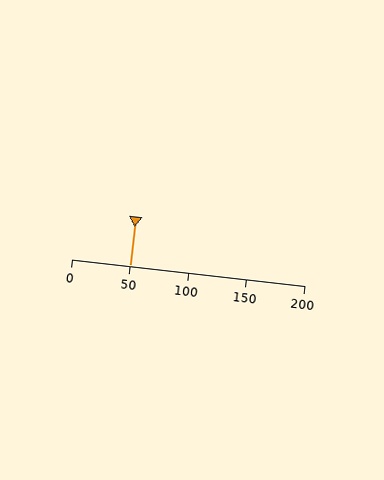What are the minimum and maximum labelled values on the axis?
The axis runs from 0 to 200.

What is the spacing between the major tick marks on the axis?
The major ticks are spaced 50 apart.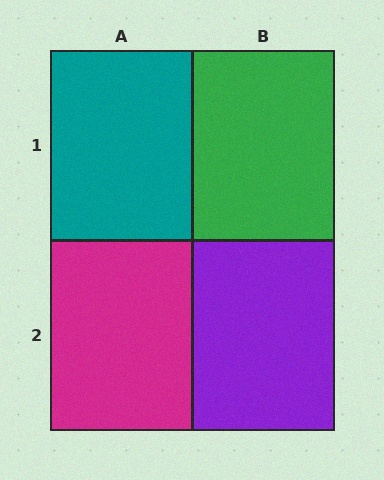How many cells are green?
1 cell is green.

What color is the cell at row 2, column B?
Purple.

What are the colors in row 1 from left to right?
Teal, green.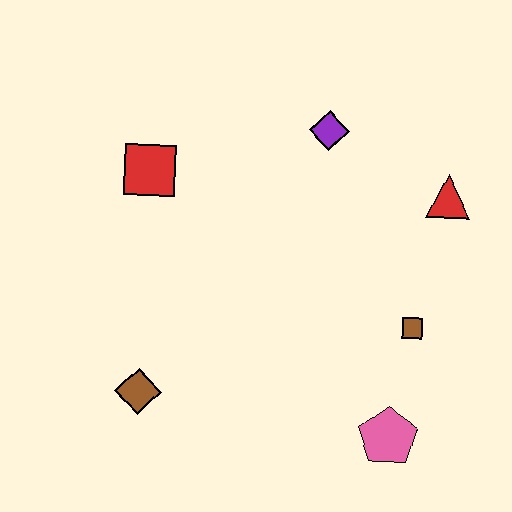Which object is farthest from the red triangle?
The brown diamond is farthest from the red triangle.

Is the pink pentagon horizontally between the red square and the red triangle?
Yes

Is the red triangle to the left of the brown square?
No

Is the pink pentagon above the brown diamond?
No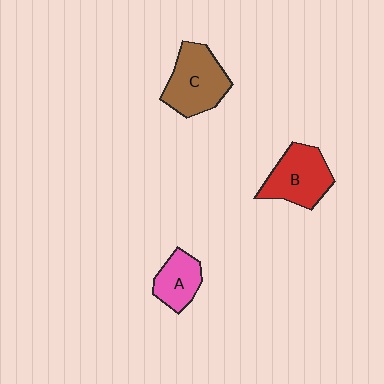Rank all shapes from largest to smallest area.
From largest to smallest: C (brown), B (red), A (pink).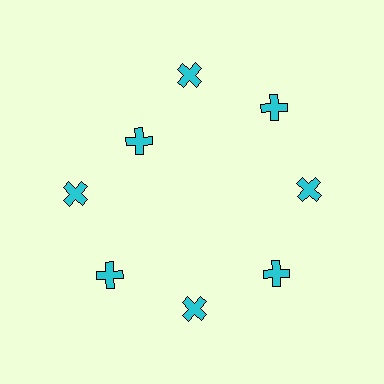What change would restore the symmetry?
The symmetry would be restored by moving it outward, back onto the ring so that all 8 crosses sit at equal angles and equal distance from the center.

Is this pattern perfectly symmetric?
No. The 8 cyan crosses are arranged in a ring, but one element near the 10 o'clock position is pulled inward toward the center, breaking the 8-fold rotational symmetry.